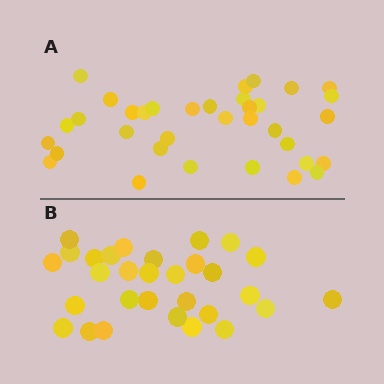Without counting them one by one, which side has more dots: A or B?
Region A (the top region) has more dots.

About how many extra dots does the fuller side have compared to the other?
Region A has about 5 more dots than region B.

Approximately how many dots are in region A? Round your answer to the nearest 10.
About 40 dots. (The exact count is 35, which rounds to 40.)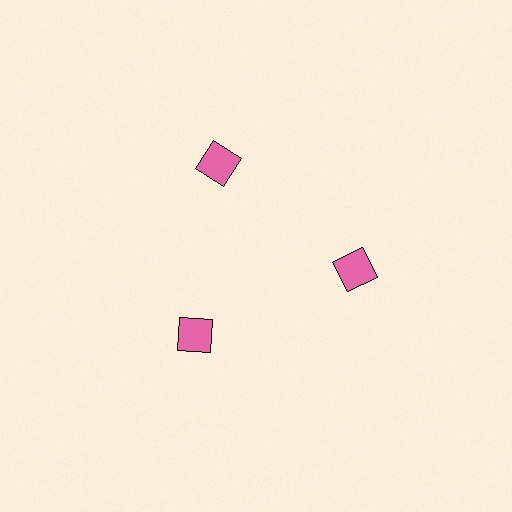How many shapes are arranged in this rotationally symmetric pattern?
There are 3 shapes, arranged in 3 groups of 1.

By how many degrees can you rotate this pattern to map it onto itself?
The pattern maps onto itself every 120 degrees of rotation.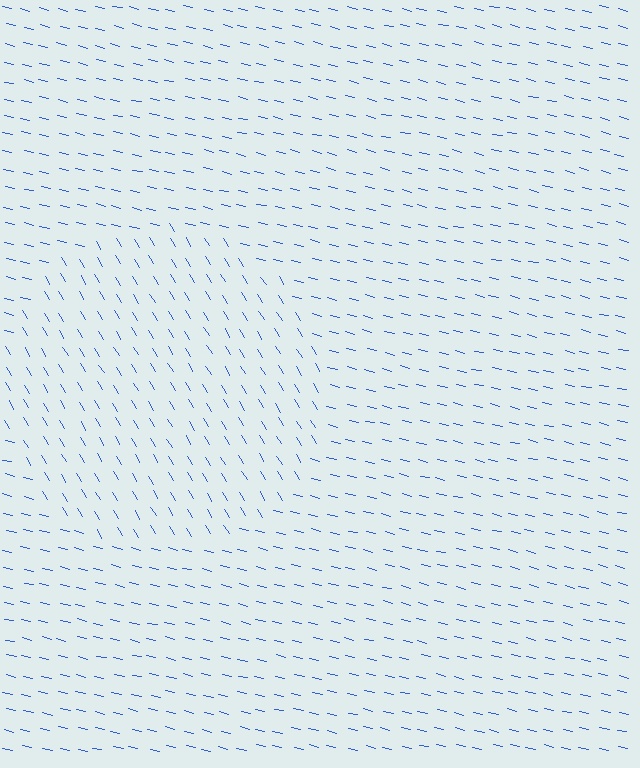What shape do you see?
I see a circle.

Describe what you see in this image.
The image is filled with small blue line segments. A circle region in the image has lines oriented differently from the surrounding lines, creating a visible texture boundary.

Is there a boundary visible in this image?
Yes, there is a texture boundary formed by a change in line orientation.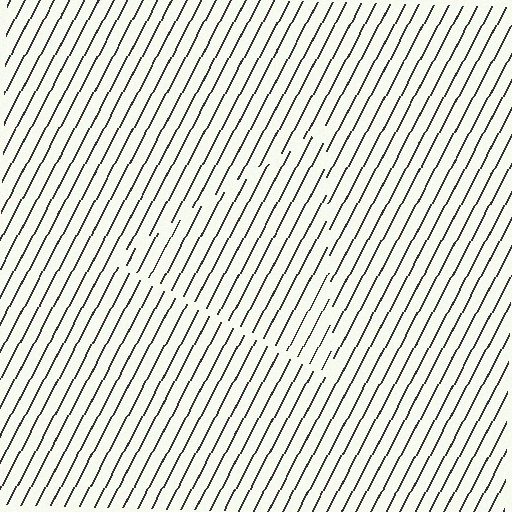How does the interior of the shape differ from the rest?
The interior of the shape contains the same grating, shifted by half a period — the contour is defined by the phase discontinuity where line-ends from the inner and outer gratings abut.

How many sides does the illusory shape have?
3 sides — the line-ends trace a triangle.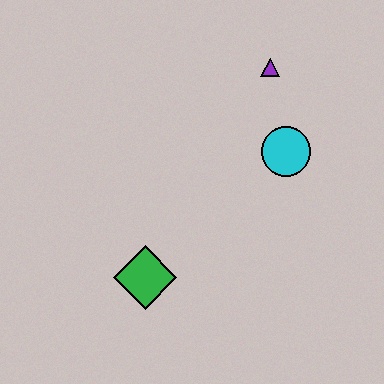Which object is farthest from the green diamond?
The purple triangle is farthest from the green diamond.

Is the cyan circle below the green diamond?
No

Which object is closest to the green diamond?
The cyan circle is closest to the green diamond.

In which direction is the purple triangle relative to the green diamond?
The purple triangle is above the green diamond.